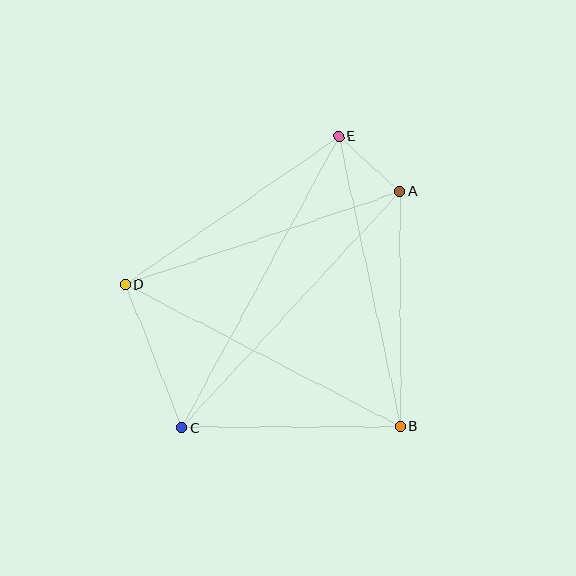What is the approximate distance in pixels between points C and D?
The distance between C and D is approximately 154 pixels.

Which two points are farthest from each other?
Points C and E are farthest from each other.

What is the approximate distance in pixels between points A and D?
The distance between A and D is approximately 290 pixels.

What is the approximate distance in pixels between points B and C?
The distance between B and C is approximately 219 pixels.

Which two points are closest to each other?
Points A and E are closest to each other.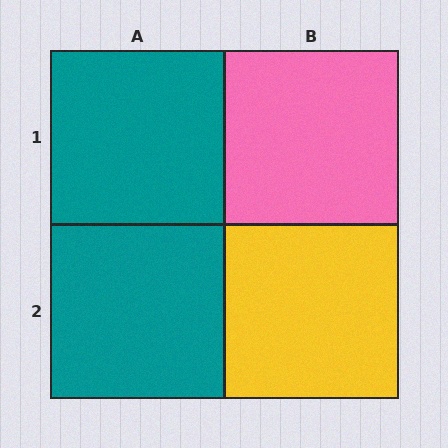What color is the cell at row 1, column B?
Pink.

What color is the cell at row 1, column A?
Teal.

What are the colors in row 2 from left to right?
Teal, yellow.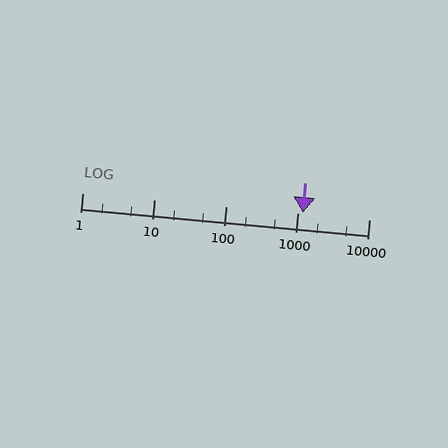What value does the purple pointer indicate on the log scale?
The pointer indicates approximately 1200.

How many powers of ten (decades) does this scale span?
The scale spans 4 decades, from 1 to 10000.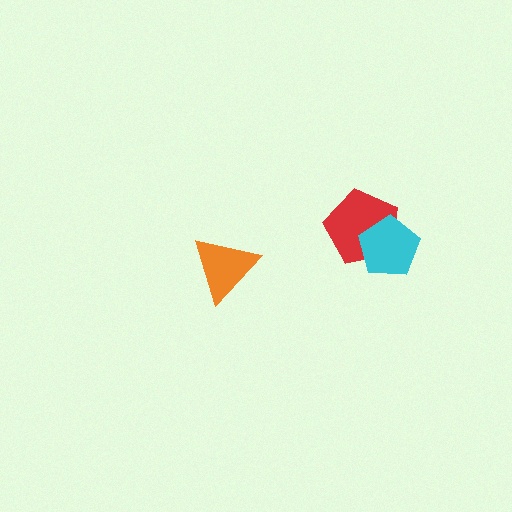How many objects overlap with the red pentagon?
1 object overlaps with the red pentagon.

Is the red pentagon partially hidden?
Yes, it is partially covered by another shape.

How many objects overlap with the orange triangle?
0 objects overlap with the orange triangle.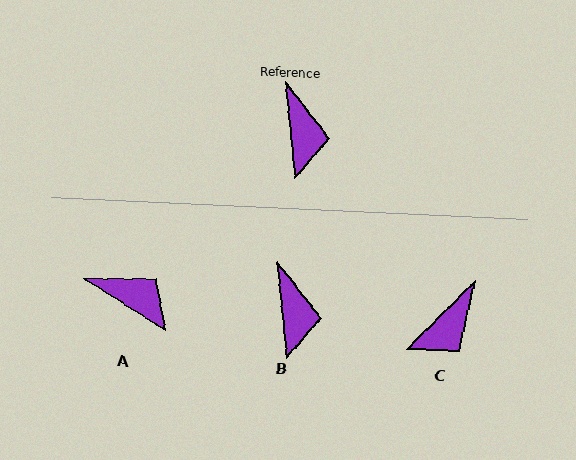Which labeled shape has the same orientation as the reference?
B.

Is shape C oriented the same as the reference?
No, it is off by about 51 degrees.